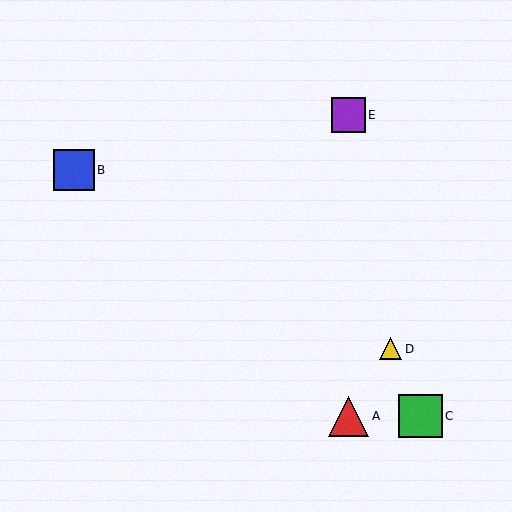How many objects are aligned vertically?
2 objects (A, E) are aligned vertically.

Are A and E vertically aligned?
Yes, both are at x≈348.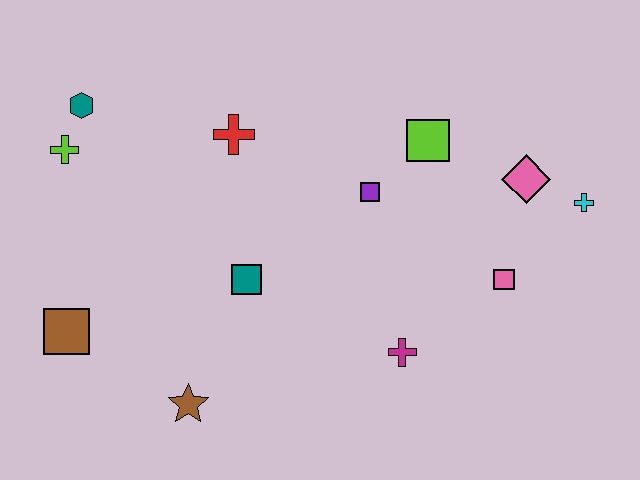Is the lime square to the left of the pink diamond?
Yes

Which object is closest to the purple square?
The lime square is closest to the purple square.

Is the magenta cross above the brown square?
No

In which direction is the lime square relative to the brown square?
The lime square is to the right of the brown square.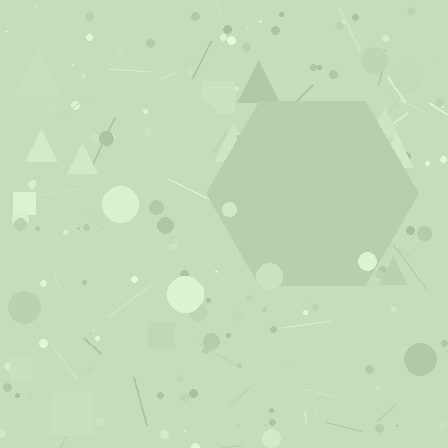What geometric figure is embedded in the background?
A hexagon is embedded in the background.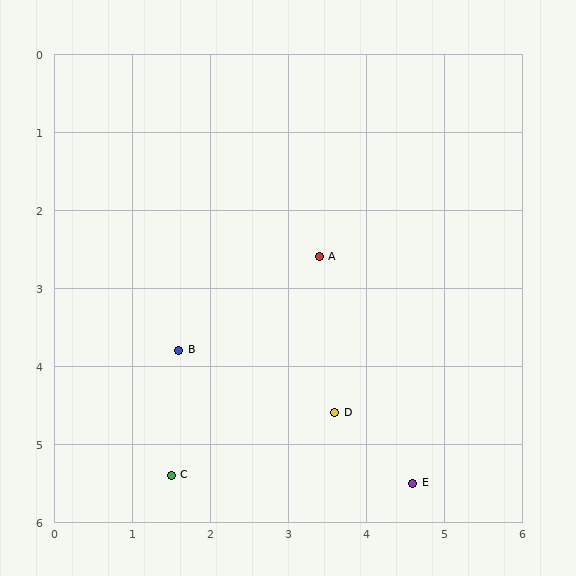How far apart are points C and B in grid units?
Points C and B are about 1.6 grid units apart.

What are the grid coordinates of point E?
Point E is at approximately (4.6, 5.5).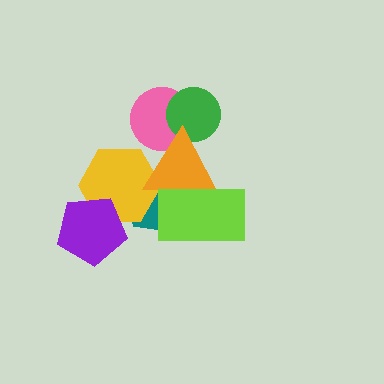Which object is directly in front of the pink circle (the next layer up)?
The green circle is directly in front of the pink circle.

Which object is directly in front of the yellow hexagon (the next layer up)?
The orange triangle is directly in front of the yellow hexagon.